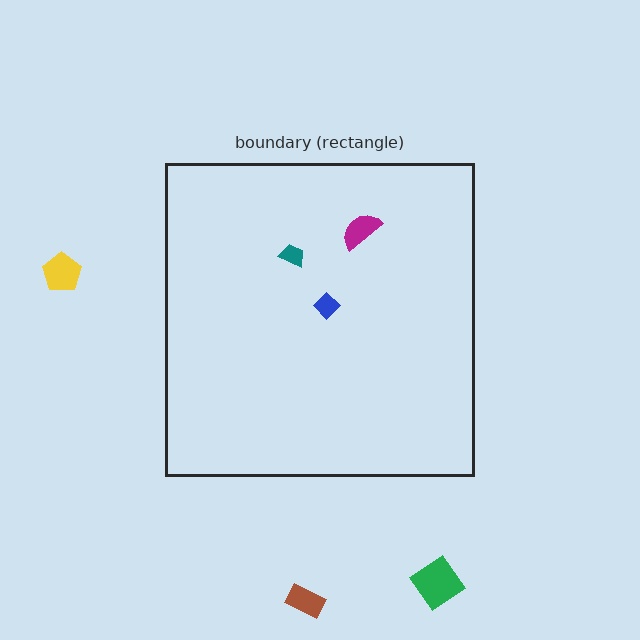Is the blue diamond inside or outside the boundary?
Inside.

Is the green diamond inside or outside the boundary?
Outside.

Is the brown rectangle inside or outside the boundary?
Outside.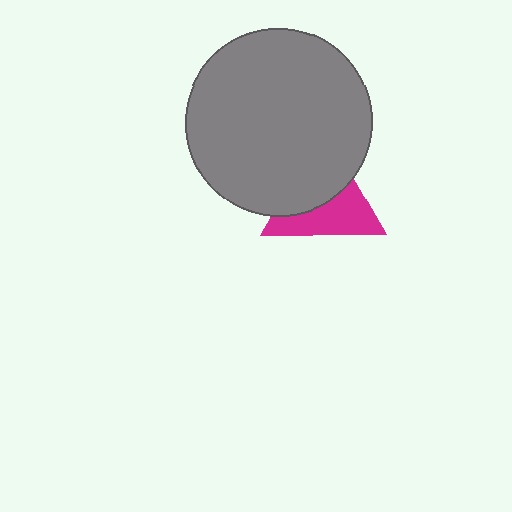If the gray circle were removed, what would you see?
You would see the complete magenta triangle.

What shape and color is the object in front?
The object in front is a gray circle.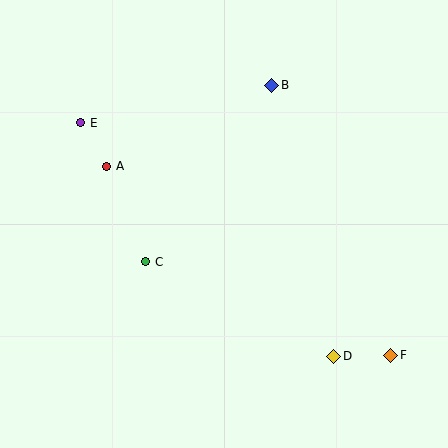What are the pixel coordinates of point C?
Point C is at (146, 262).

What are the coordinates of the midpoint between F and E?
The midpoint between F and E is at (236, 239).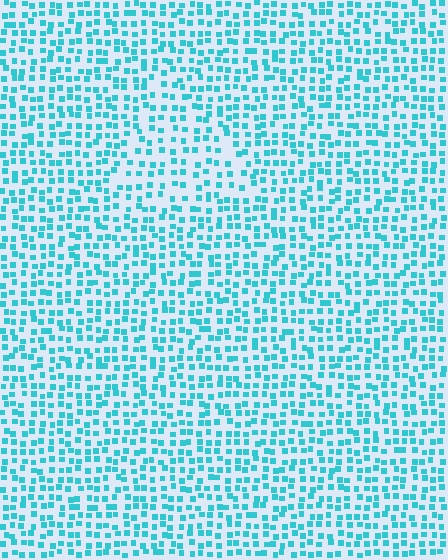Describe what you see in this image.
The image contains small cyan elements arranged at two different densities. A triangle-shaped region is visible where the elements are less densely packed than the surrounding area.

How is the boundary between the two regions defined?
The boundary is defined by a change in element density (approximately 1.5x ratio). All elements are the same color, size, and shape.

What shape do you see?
I see a triangle.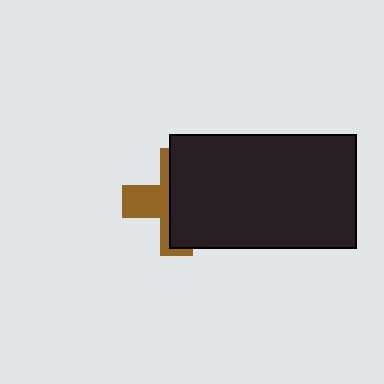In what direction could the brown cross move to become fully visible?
The brown cross could move left. That would shift it out from behind the black rectangle entirely.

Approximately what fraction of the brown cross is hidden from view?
Roughly 60% of the brown cross is hidden behind the black rectangle.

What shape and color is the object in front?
The object in front is a black rectangle.